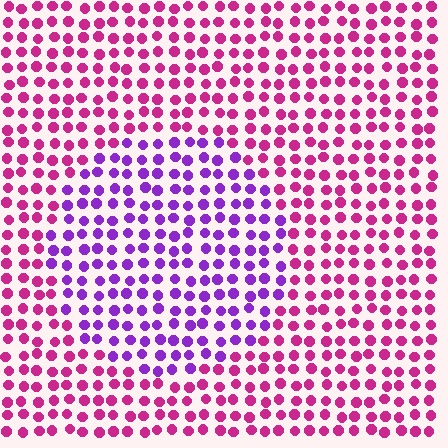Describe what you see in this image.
The image is filled with small magenta elements in a uniform arrangement. A circle-shaped region is visible where the elements are tinted to a slightly different hue, forming a subtle color boundary.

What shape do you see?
I see a circle.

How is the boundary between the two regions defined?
The boundary is defined purely by a slight shift in hue (about 45 degrees). Spacing, size, and orientation are identical on both sides.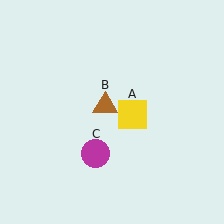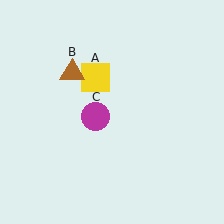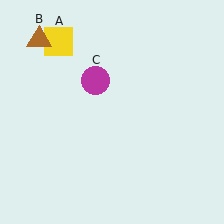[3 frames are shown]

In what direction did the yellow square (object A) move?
The yellow square (object A) moved up and to the left.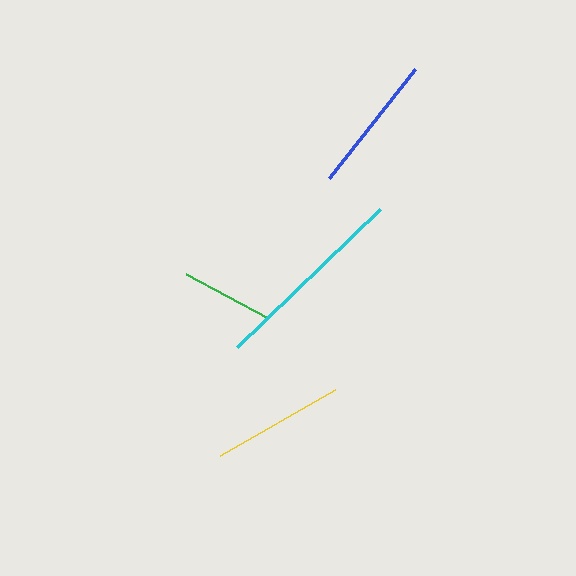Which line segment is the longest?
The cyan line is the longest at approximately 199 pixels.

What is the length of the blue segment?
The blue segment is approximately 139 pixels long.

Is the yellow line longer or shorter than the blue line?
The blue line is longer than the yellow line.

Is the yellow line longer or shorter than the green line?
The yellow line is longer than the green line.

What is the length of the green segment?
The green segment is approximately 94 pixels long.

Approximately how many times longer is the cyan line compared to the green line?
The cyan line is approximately 2.1 times the length of the green line.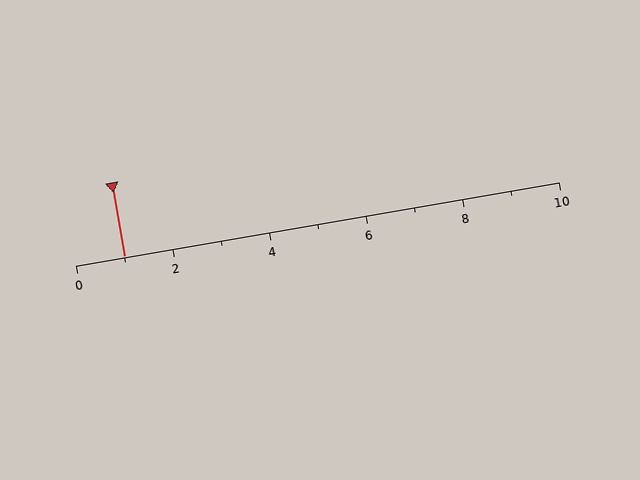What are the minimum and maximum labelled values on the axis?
The axis runs from 0 to 10.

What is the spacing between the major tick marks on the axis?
The major ticks are spaced 2 apart.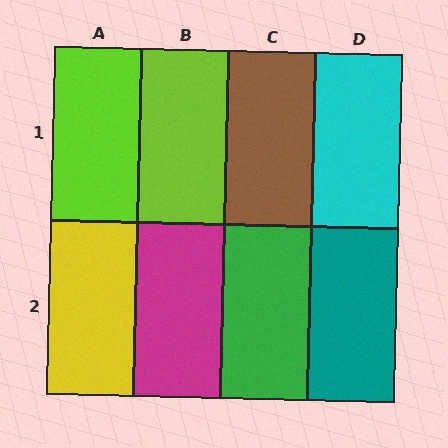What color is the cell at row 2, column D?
Teal.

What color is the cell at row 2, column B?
Magenta.